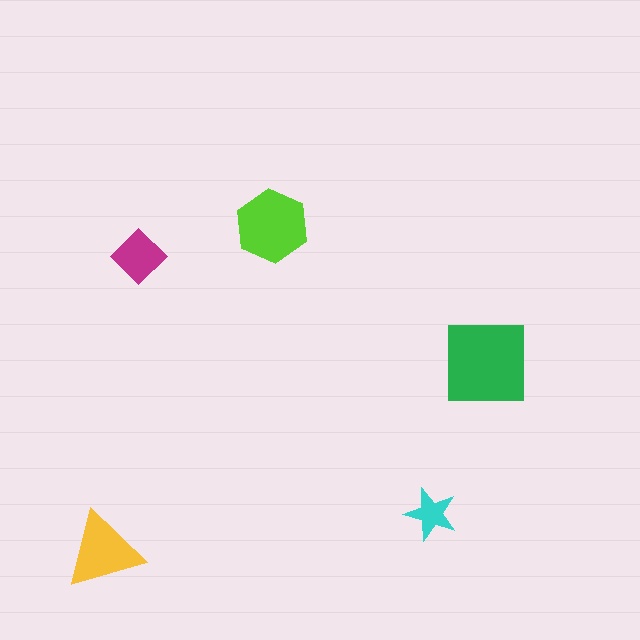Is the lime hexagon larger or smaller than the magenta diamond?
Larger.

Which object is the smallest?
The cyan star.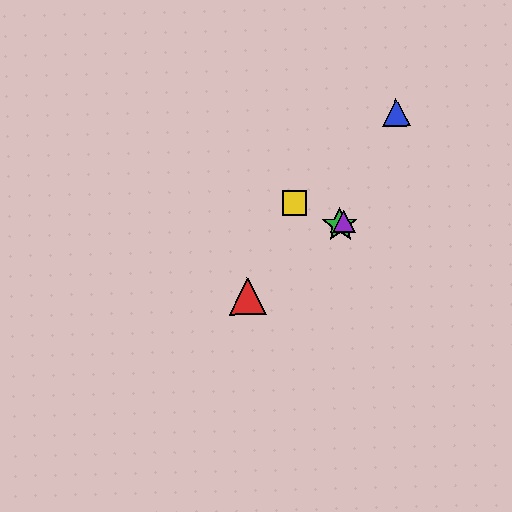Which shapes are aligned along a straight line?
The red triangle, the green star, the purple triangle are aligned along a straight line.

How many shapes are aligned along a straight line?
3 shapes (the red triangle, the green star, the purple triangle) are aligned along a straight line.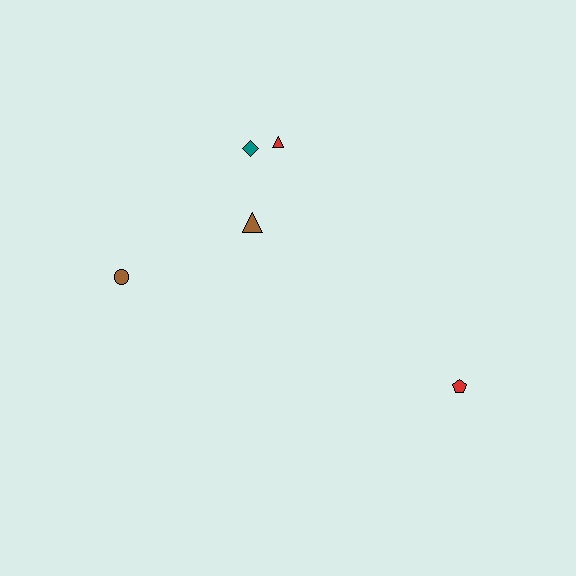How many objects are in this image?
There are 5 objects.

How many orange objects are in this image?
There are no orange objects.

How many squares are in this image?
There are no squares.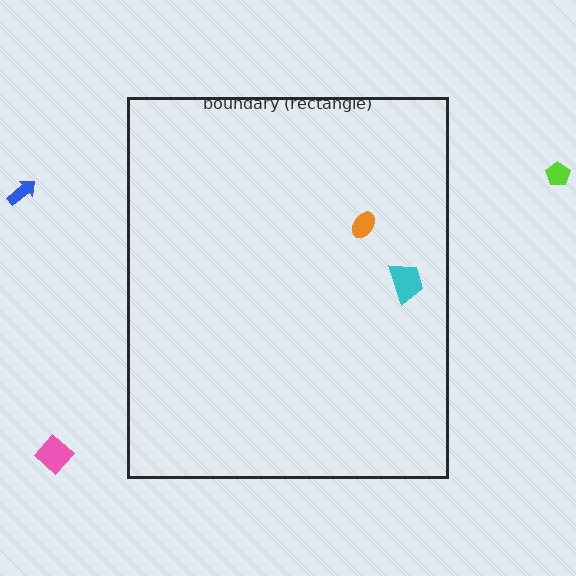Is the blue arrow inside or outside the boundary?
Outside.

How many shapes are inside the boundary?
2 inside, 3 outside.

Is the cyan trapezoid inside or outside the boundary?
Inside.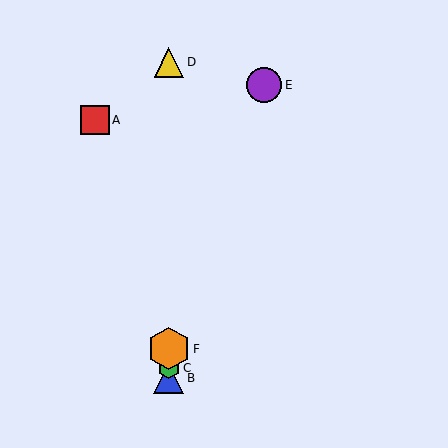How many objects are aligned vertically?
4 objects (B, C, D, F) are aligned vertically.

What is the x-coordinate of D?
Object D is at x≈169.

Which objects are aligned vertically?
Objects B, C, D, F are aligned vertically.